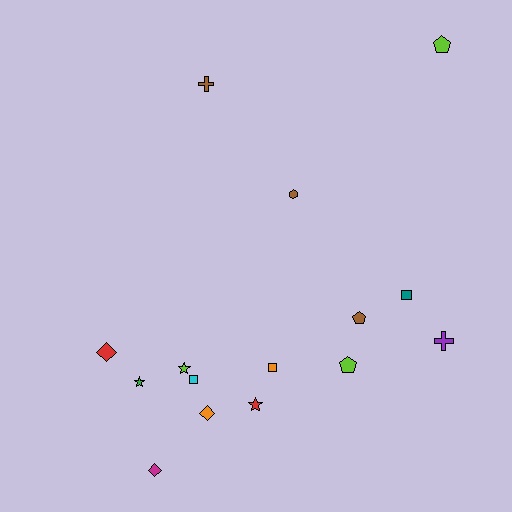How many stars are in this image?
There are 3 stars.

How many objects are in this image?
There are 15 objects.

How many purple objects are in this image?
There is 1 purple object.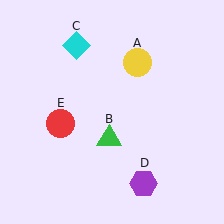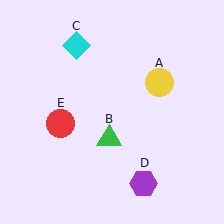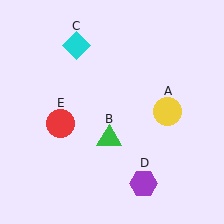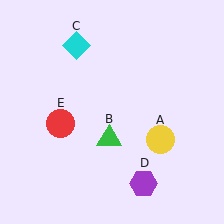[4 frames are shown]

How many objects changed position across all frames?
1 object changed position: yellow circle (object A).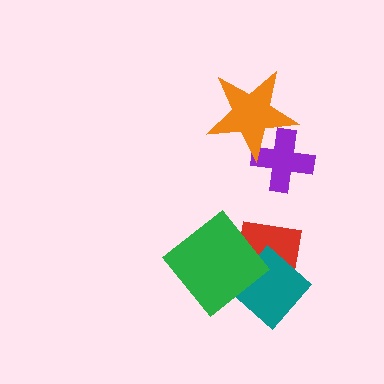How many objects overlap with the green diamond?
2 objects overlap with the green diamond.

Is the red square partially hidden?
Yes, it is partially covered by another shape.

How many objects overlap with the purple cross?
1 object overlaps with the purple cross.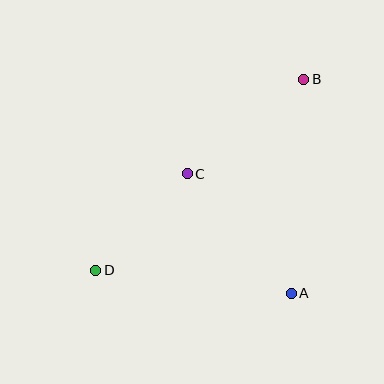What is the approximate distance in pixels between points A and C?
The distance between A and C is approximately 159 pixels.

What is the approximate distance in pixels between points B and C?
The distance between B and C is approximately 150 pixels.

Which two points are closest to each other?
Points C and D are closest to each other.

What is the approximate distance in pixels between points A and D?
The distance between A and D is approximately 197 pixels.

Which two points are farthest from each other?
Points B and D are farthest from each other.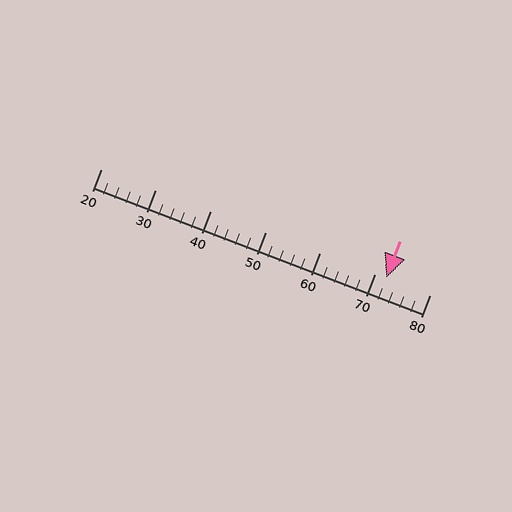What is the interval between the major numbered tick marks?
The major tick marks are spaced 10 units apart.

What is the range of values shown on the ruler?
The ruler shows values from 20 to 80.